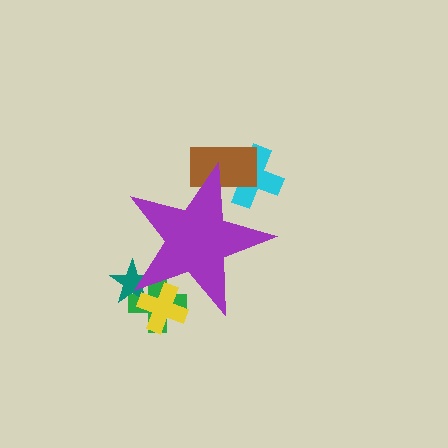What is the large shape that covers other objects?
A purple star.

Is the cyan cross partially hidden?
Yes, the cyan cross is partially hidden behind the purple star.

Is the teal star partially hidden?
Yes, the teal star is partially hidden behind the purple star.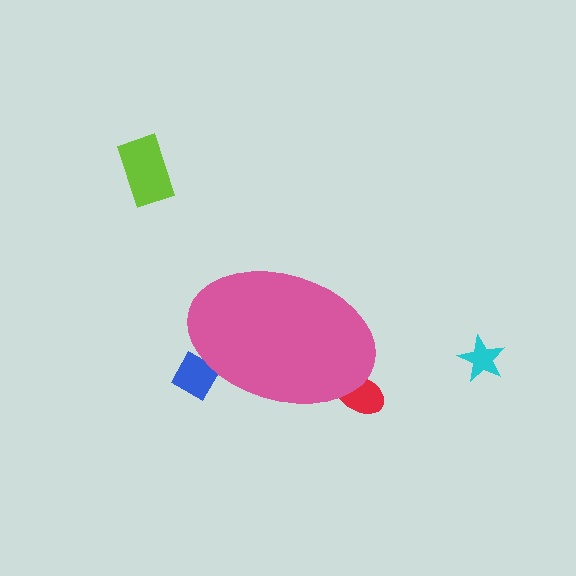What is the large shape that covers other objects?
A pink ellipse.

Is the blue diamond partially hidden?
Yes, the blue diamond is partially hidden behind the pink ellipse.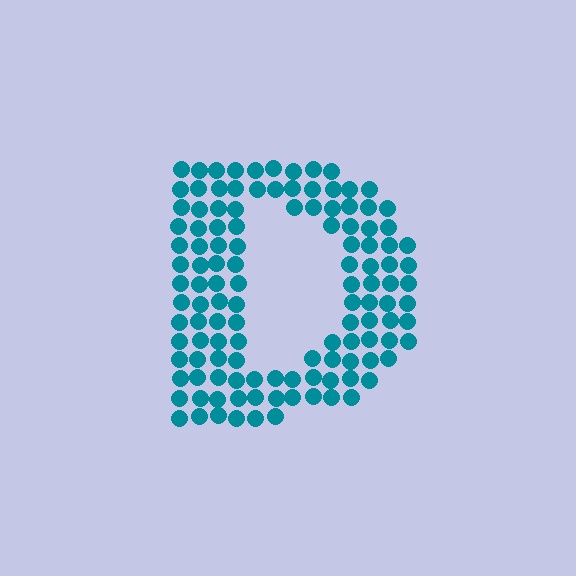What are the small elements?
The small elements are circles.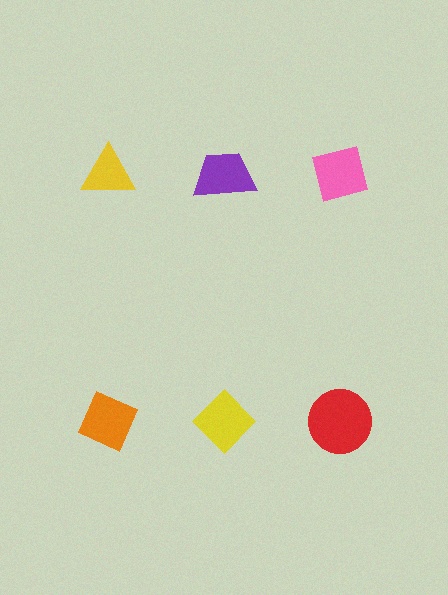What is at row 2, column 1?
An orange diamond.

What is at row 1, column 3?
A pink square.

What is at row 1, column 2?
A purple trapezoid.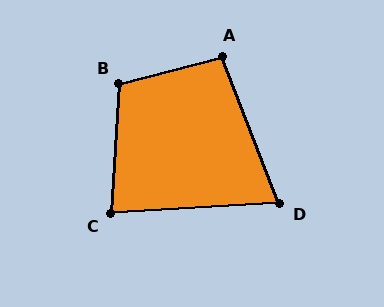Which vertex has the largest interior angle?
B, at approximately 108 degrees.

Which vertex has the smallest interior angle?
D, at approximately 72 degrees.